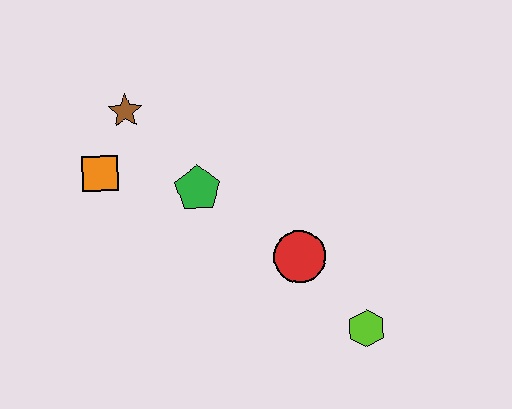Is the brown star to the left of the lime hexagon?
Yes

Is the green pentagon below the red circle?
No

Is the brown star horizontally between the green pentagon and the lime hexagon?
No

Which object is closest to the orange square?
The brown star is closest to the orange square.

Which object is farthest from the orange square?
The lime hexagon is farthest from the orange square.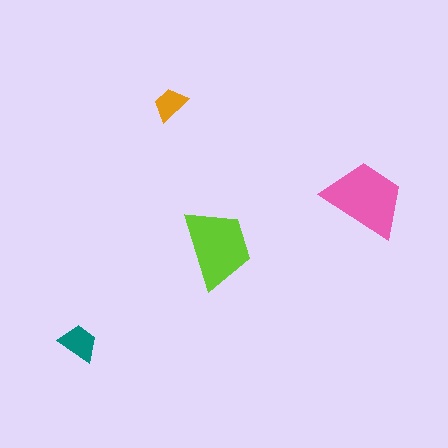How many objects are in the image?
There are 4 objects in the image.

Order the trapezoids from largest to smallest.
the pink one, the lime one, the teal one, the orange one.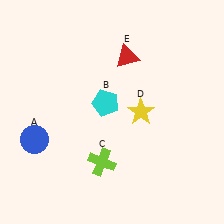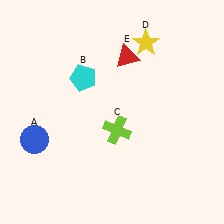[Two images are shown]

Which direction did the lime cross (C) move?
The lime cross (C) moved up.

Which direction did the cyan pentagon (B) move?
The cyan pentagon (B) moved up.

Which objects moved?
The objects that moved are: the cyan pentagon (B), the lime cross (C), the yellow star (D).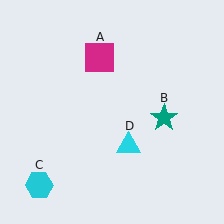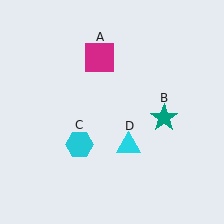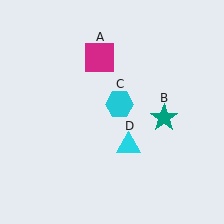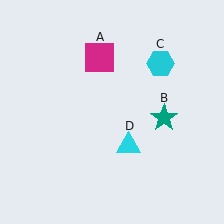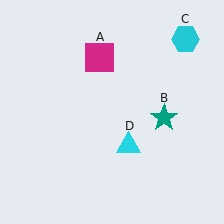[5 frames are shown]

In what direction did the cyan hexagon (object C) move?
The cyan hexagon (object C) moved up and to the right.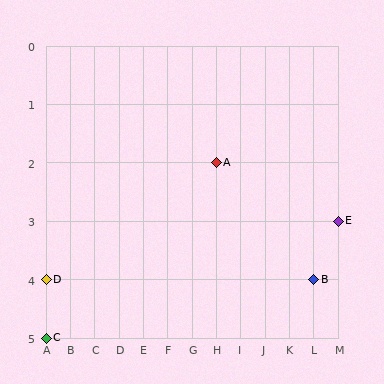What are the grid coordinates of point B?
Point B is at grid coordinates (L, 4).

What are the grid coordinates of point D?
Point D is at grid coordinates (A, 4).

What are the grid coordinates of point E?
Point E is at grid coordinates (M, 3).